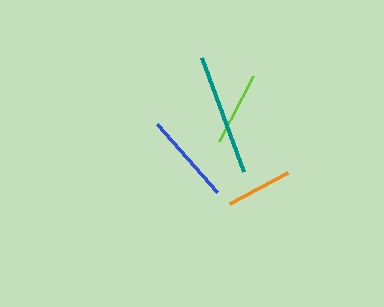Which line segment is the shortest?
The orange line is the shortest at approximately 66 pixels.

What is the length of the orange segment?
The orange segment is approximately 66 pixels long.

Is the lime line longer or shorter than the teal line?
The teal line is longer than the lime line.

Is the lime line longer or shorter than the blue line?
The blue line is longer than the lime line.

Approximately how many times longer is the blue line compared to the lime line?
The blue line is approximately 1.2 times the length of the lime line.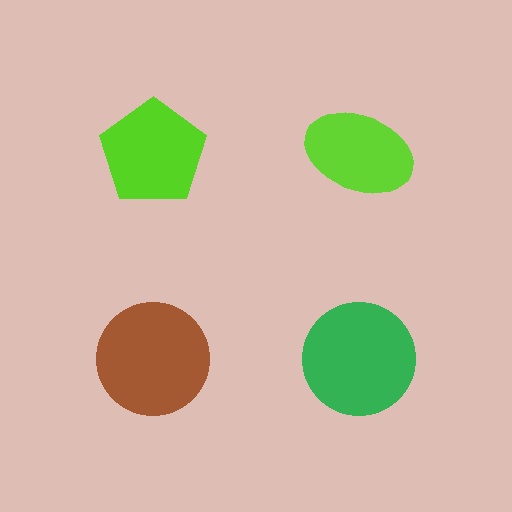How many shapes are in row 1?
2 shapes.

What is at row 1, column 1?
A lime pentagon.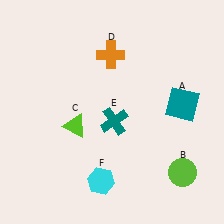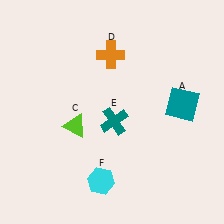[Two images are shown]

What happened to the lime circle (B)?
The lime circle (B) was removed in Image 2. It was in the bottom-right area of Image 1.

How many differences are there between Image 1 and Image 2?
There is 1 difference between the two images.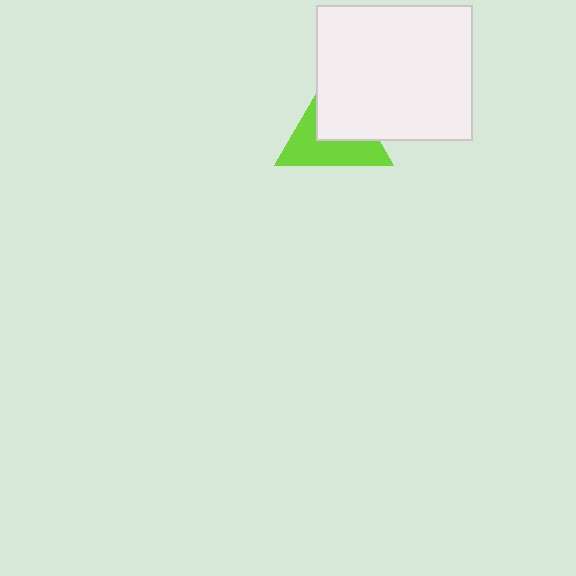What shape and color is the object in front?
The object in front is a white rectangle.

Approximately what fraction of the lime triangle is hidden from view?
Roughly 49% of the lime triangle is hidden behind the white rectangle.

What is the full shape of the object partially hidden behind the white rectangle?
The partially hidden object is a lime triangle.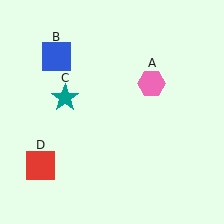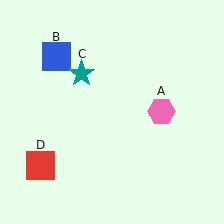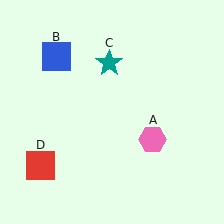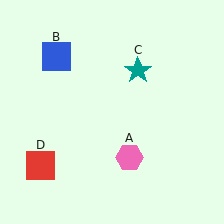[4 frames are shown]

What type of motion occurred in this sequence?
The pink hexagon (object A), teal star (object C) rotated clockwise around the center of the scene.